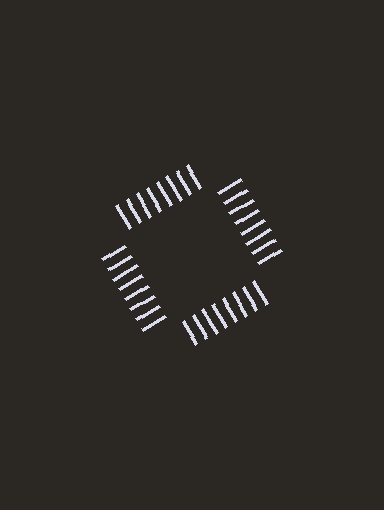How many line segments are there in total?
32 — 8 along each of the 4 edges.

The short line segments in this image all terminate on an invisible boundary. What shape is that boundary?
An illusory square — the line segments terminate on its edges but no continuous stroke is drawn.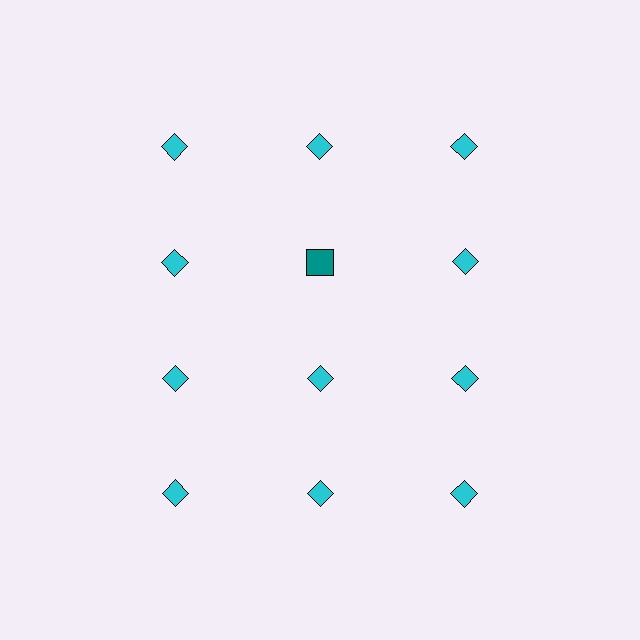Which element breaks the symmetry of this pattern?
The teal square in the second row, second from left column breaks the symmetry. All other shapes are cyan diamonds.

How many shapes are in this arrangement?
There are 12 shapes arranged in a grid pattern.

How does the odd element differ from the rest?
It differs in both color (teal instead of cyan) and shape (square instead of diamond).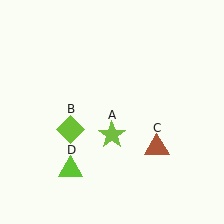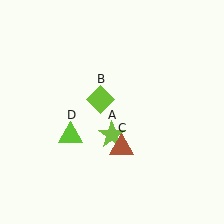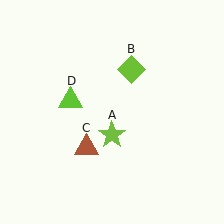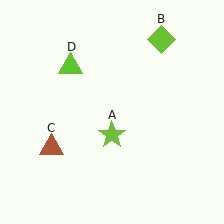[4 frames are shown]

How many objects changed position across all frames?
3 objects changed position: lime diamond (object B), brown triangle (object C), lime triangle (object D).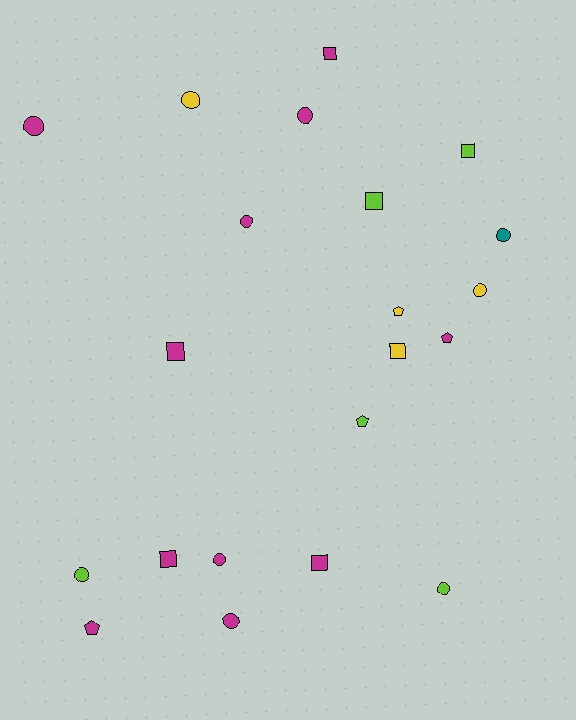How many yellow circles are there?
There are 2 yellow circles.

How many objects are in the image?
There are 21 objects.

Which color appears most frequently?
Magenta, with 11 objects.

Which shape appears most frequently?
Circle, with 10 objects.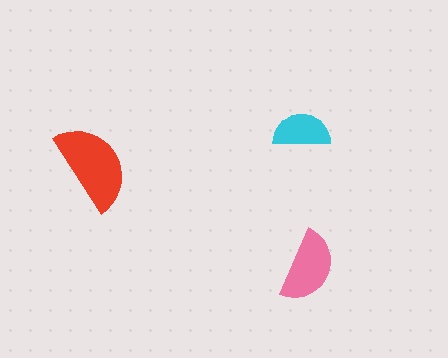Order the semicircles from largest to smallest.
the red one, the pink one, the cyan one.